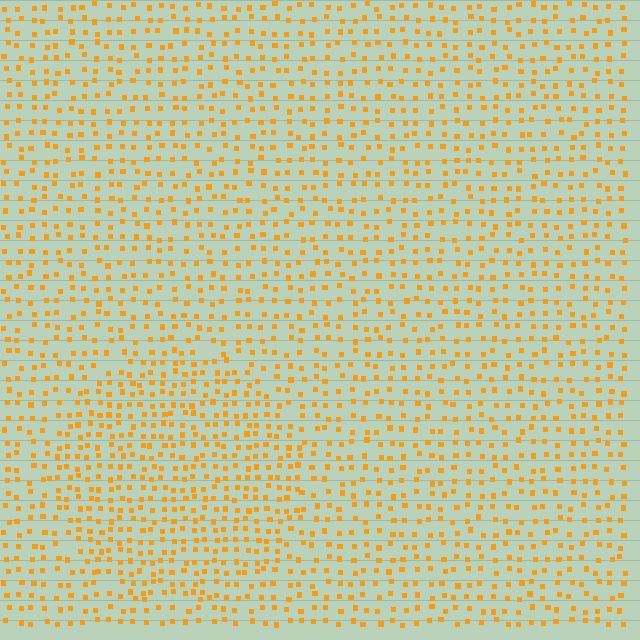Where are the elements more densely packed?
The elements are more densely packed inside the circle boundary.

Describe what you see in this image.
The image contains small orange elements arranged at two different densities. A circle-shaped region is visible where the elements are more densely packed than the surrounding area.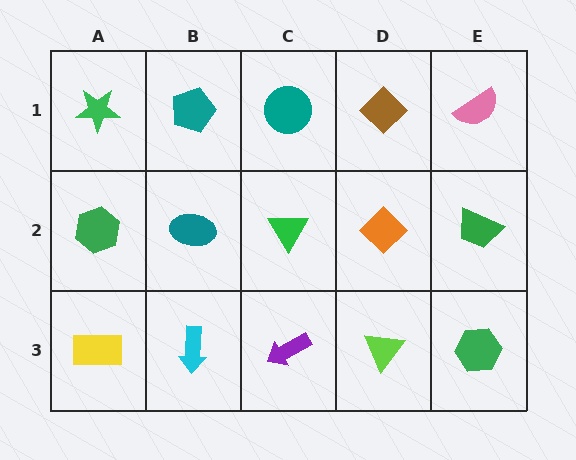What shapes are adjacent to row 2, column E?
A pink semicircle (row 1, column E), a green hexagon (row 3, column E), an orange diamond (row 2, column D).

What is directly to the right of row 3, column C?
A lime triangle.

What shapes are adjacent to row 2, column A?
A green star (row 1, column A), a yellow rectangle (row 3, column A), a teal ellipse (row 2, column B).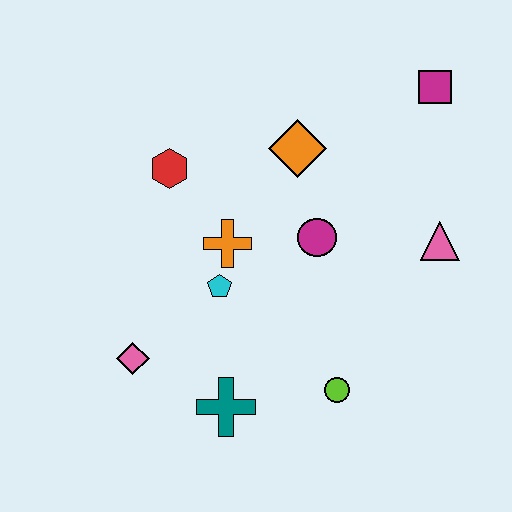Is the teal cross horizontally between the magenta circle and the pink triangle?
No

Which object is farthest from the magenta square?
The pink diamond is farthest from the magenta square.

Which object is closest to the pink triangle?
The magenta circle is closest to the pink triangle.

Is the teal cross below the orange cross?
Yes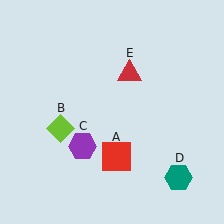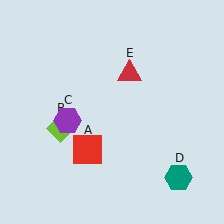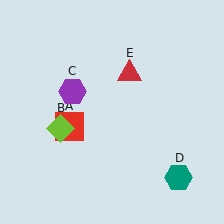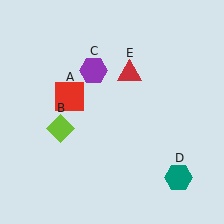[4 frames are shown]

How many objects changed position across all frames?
2 objects changed position: red square (object A), purple hexagon (object C).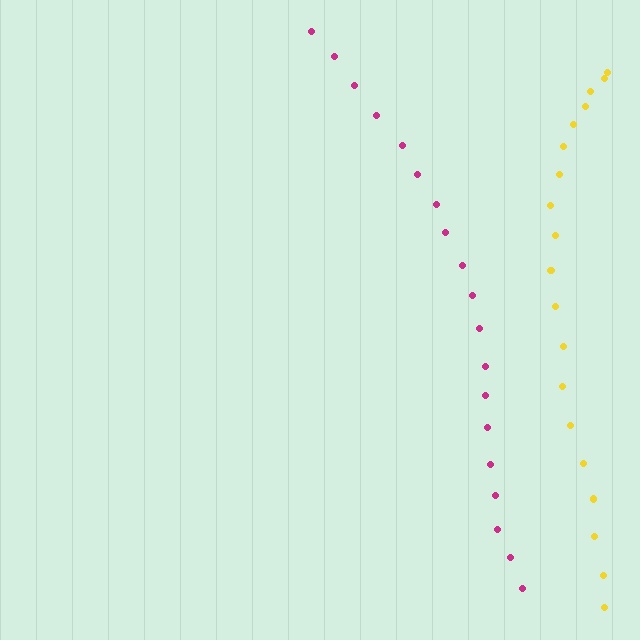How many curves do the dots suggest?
There are 2 distinct paths.